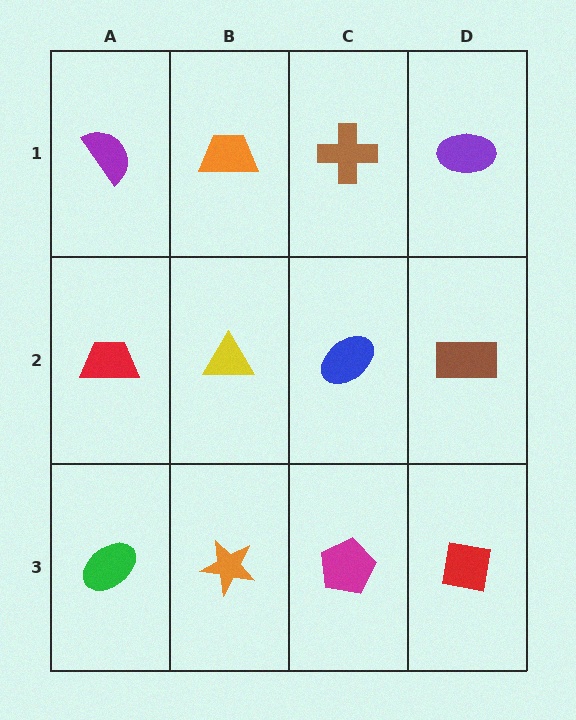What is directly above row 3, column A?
A red trapezoid.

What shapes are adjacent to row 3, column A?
A red trapezoid (row 2, column A), an orange star (row 3, column B).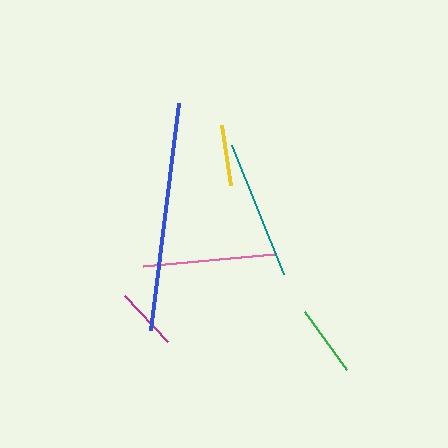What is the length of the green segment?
The green segment is approximately 72 pixels long.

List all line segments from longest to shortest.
From longest to shortest: blue, teal, pink, green, magenta, yellow.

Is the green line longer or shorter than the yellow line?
The green line is longer than the yellow line.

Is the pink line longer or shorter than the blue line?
The blue line is longer than the pink line.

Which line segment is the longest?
The blue line is the longest at approximately 228 pixels.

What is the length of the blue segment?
The blue segment is approximately 228 pixels long.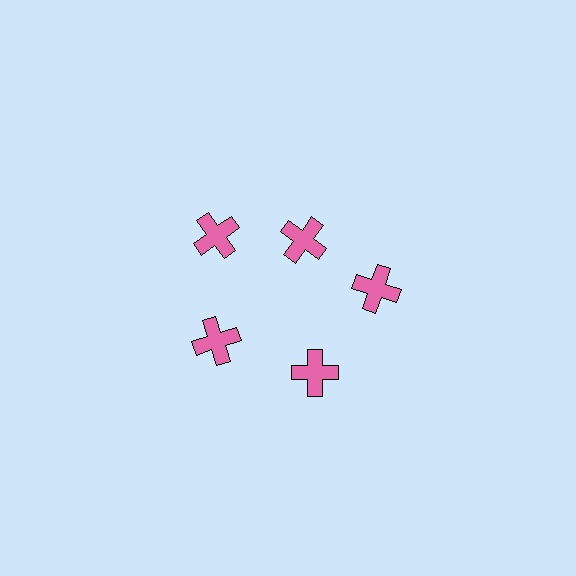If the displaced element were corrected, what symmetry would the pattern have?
It would have 5-fold rotational symmetry — the pattern would map onto itself every 72 degrees.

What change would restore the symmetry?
The symmetry would be restored by moving it outward, back onto the ring so that all 5 crosses sit at equal angles and equal distance from the center.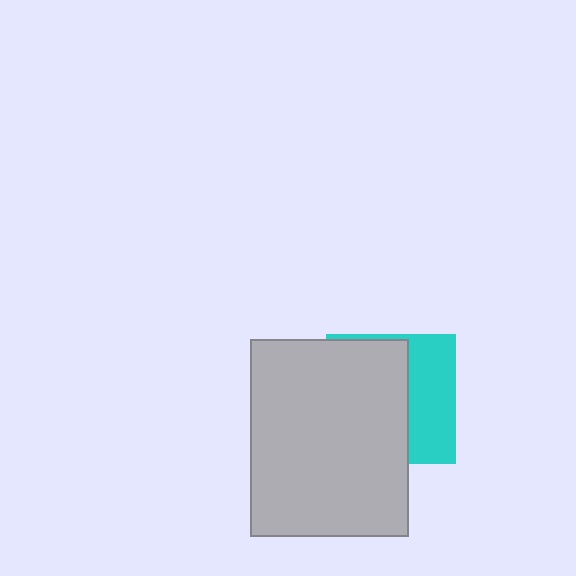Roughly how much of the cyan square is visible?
A small part of it is visible (roughly 38%).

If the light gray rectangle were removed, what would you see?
You would see the complete cyan square.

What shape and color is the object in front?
The object in front is a light gray rectangle.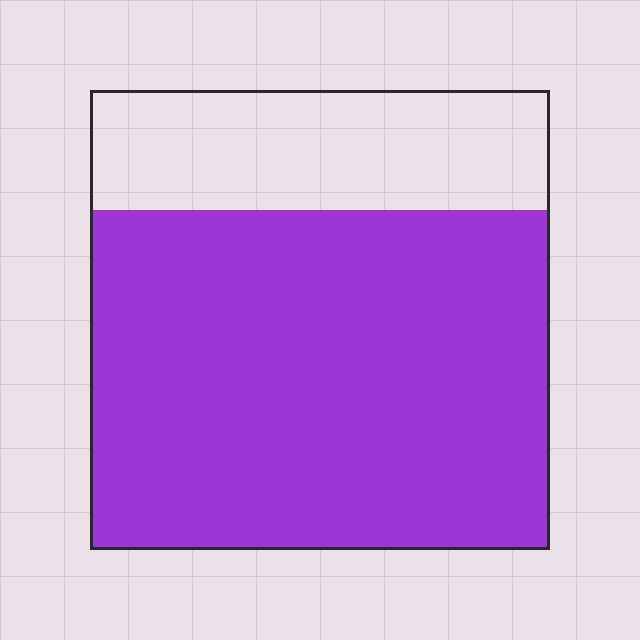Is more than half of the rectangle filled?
Yes.